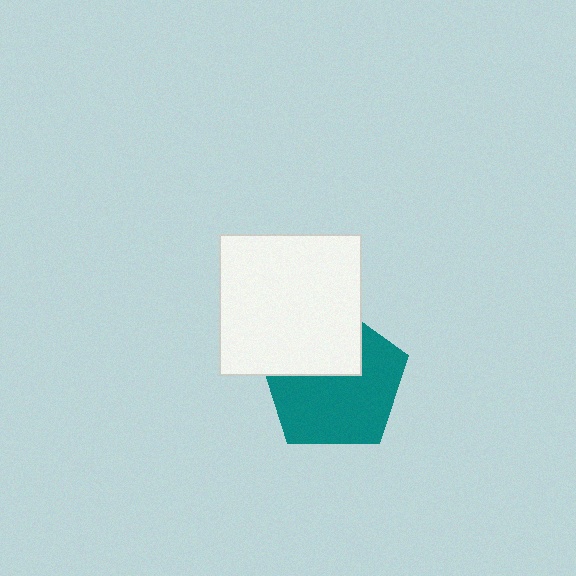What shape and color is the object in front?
The object in front is a white square.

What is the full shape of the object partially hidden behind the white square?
The partially hidden object is a teal pentagon.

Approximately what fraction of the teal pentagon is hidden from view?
Roughly 36% of the teal pentagon is hidden behind the white square.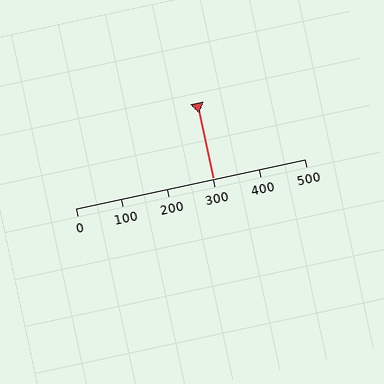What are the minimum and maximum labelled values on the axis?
The axis runs from 0 to 500.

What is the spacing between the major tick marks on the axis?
The major ticks are spaced 100 apart.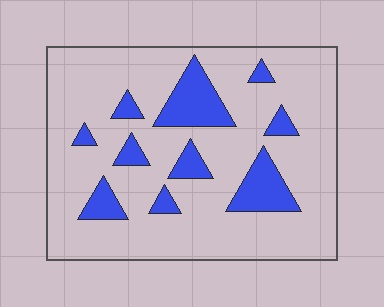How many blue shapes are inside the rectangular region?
10.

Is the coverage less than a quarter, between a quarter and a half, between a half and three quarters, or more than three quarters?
Less than a quarter.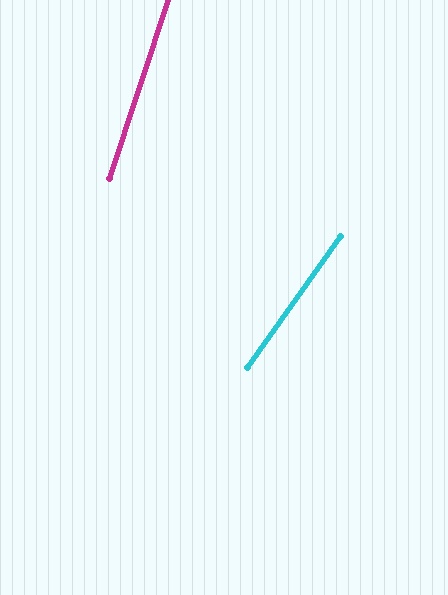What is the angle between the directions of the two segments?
Approximately 17 degrees.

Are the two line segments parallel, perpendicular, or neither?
Neither parallel nor perpendicular — they differ by about 17°.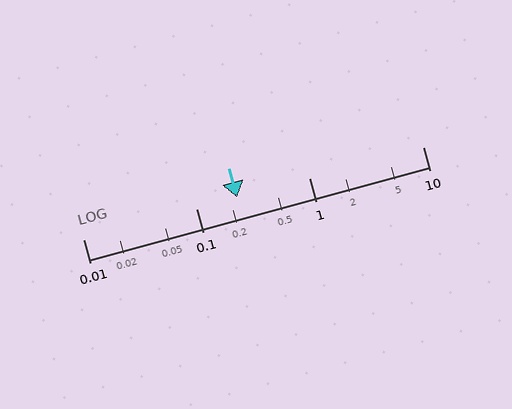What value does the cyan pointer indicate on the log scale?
The pointer indicates approximately 0.23.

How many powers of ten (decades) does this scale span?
The scale spans 3 decades, from 0.01 to 10.